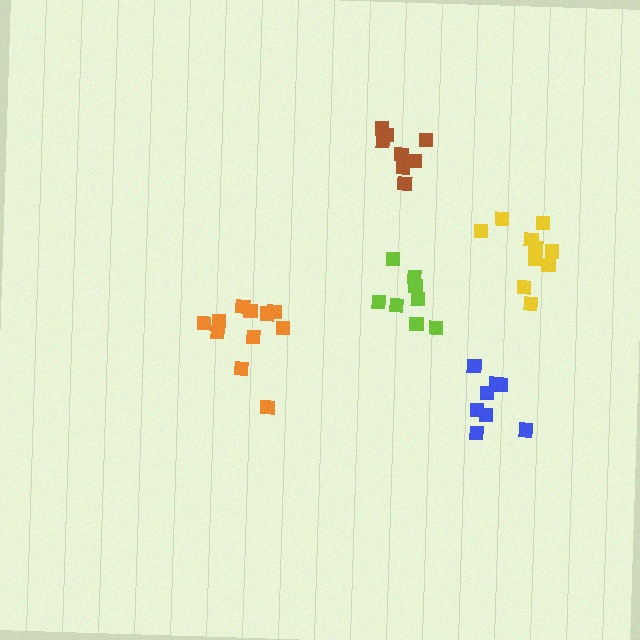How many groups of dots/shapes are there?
There are 5 groups.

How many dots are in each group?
Group 1: 8 dots, Group 2: 11 dots, Group 3: 8 dots, Group 4: 8 dots, Group 5: 10 dots (45 total).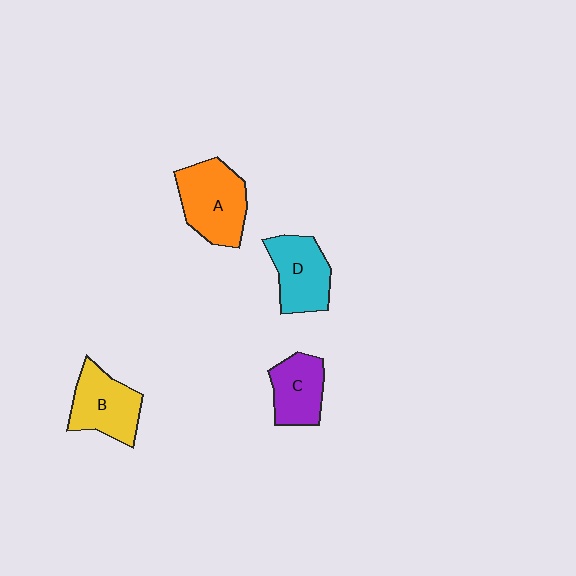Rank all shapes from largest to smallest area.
From largest to smallest: A (orange), B (yellow), D (cyan), C (purple).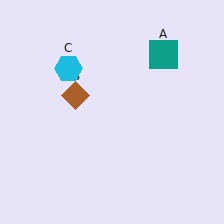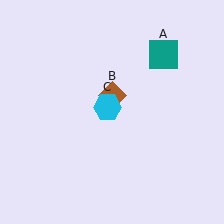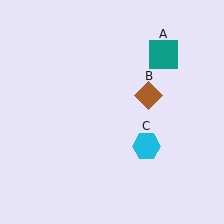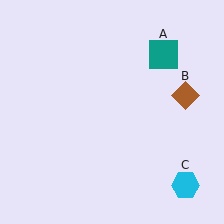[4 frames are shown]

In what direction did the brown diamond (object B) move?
The brown diamond (object B) moved right.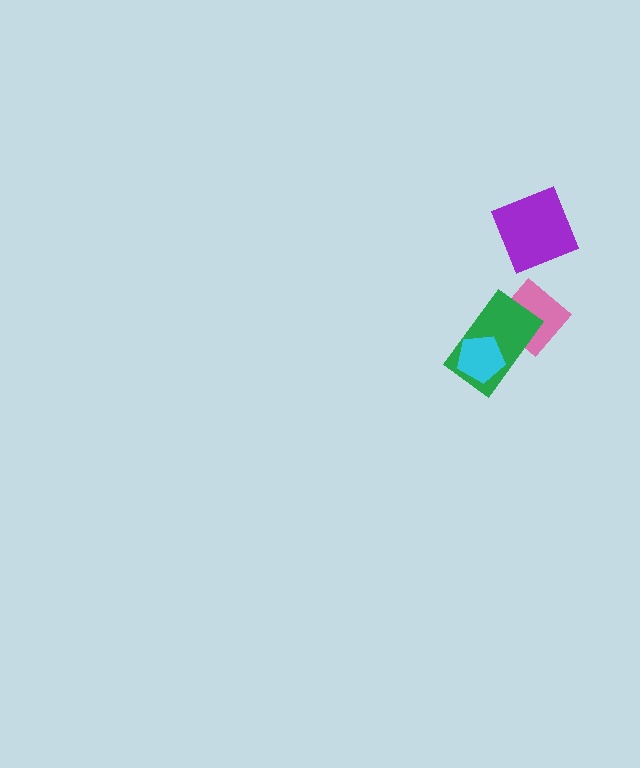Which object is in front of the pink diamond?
The green rectangle is in front of the pink diamond.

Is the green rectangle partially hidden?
Yes, it is partially covered by another shape.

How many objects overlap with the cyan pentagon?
1 object overlaps with the cyan pentagon.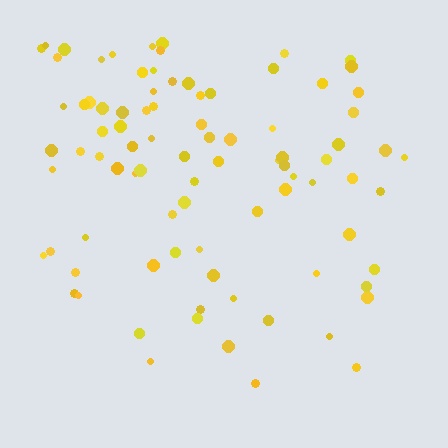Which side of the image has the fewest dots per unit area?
The bottom.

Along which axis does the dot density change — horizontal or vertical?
Vertical.